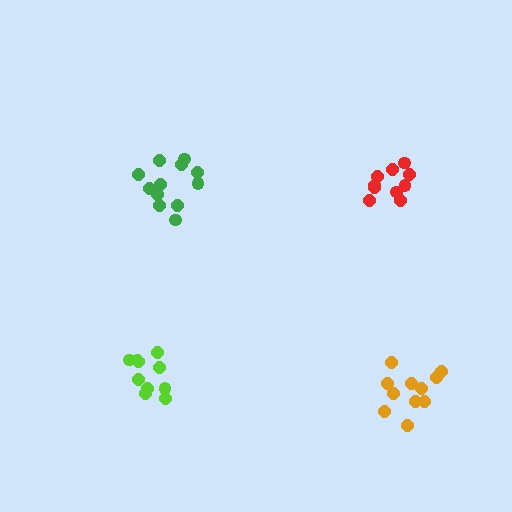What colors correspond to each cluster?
The clusters are colored: green, orange, red, lime.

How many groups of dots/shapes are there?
There are 4 groups.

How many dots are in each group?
Group 1: 12 dots, Group 2: 11 dots, Group 3: 10 dots, Group 4: 10 dots (43 total).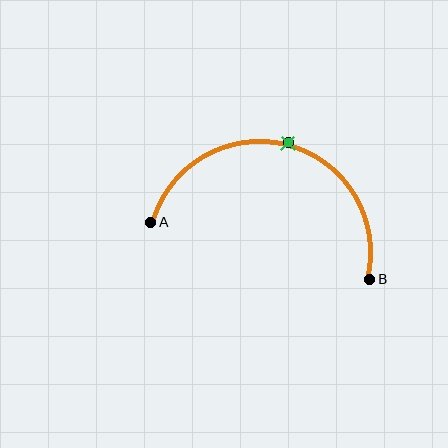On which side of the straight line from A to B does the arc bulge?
The arc bulges above the straight line connecting A and B.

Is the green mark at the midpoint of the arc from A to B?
Yes. The green mark lies on the arc at equal arc-length from both A and B — it is the arc midpoint.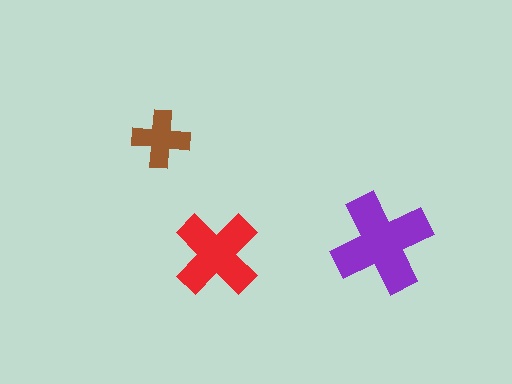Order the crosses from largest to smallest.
the purple one, the red one, the brown one.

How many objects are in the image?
There are 3 objects in the image.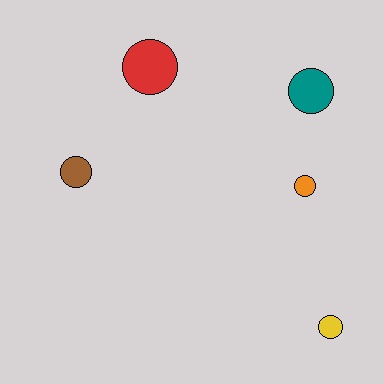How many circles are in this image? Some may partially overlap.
There are 5 circles.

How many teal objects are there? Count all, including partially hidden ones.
There is 1 teal object.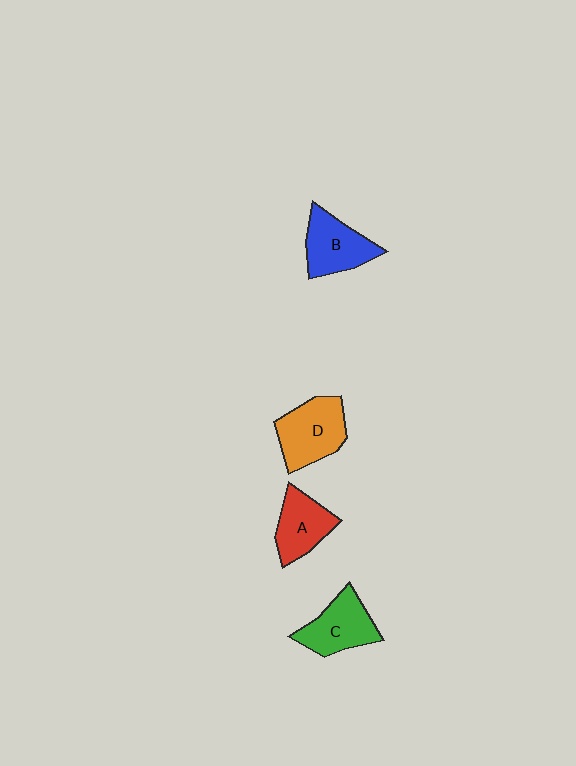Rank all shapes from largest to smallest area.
From largest to smallest: D (orange), C (green), B (blue), A (red).